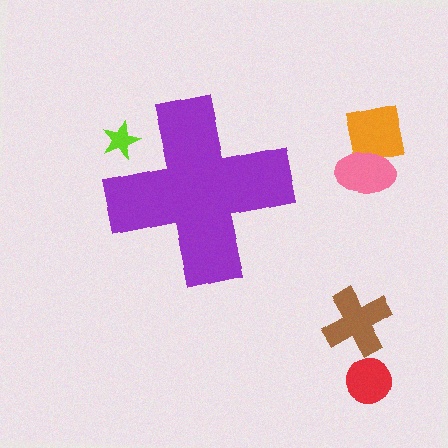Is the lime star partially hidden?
Yes, the lime star is partially hidden behind the purple cross.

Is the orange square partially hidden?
No, the orange square is fully visible.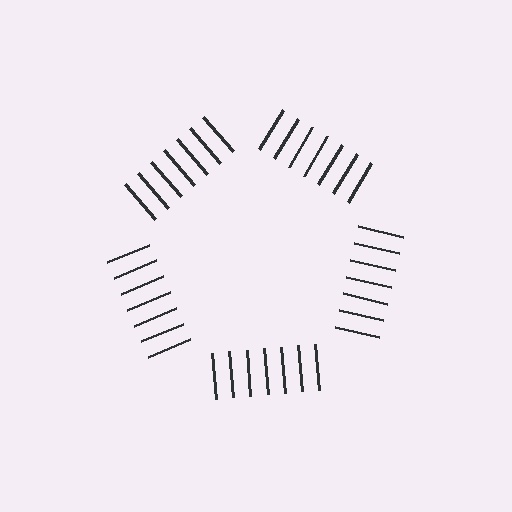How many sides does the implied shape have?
5 sides — the line-ends trace a pentagon.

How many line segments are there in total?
35 — 7 along each of the 5 edges.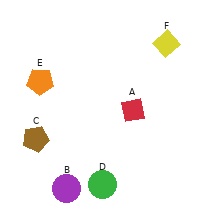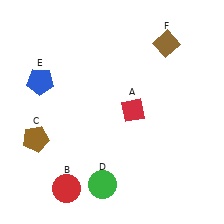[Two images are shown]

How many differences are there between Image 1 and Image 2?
There are 3 differences between the two images.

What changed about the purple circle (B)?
In Image 1, B is purple. In Image 2, it changed to red.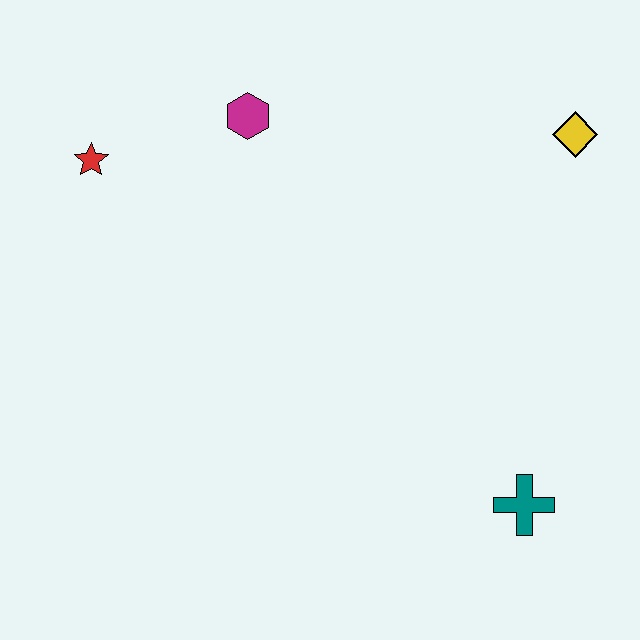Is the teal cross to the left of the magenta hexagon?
No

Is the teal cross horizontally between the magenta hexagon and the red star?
No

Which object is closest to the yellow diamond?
The magenta hexagon is closest to the yellow diamond.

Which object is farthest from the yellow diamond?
The red star is farthest from the yellow diamond.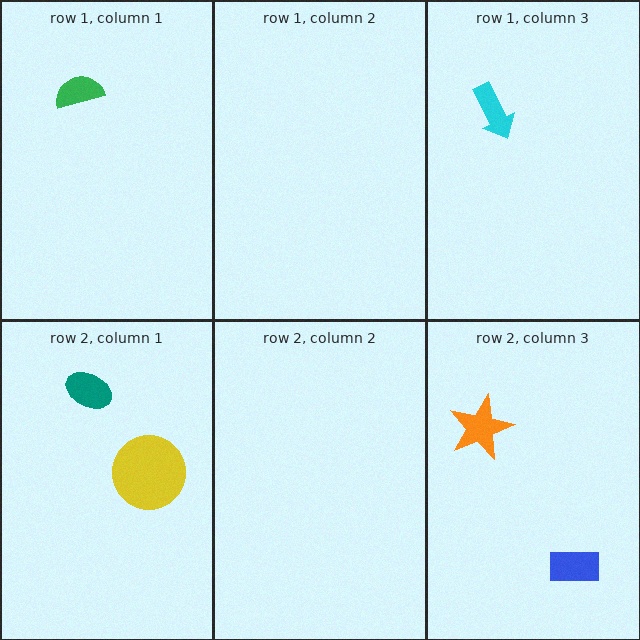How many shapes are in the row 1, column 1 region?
1.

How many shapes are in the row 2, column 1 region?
2.